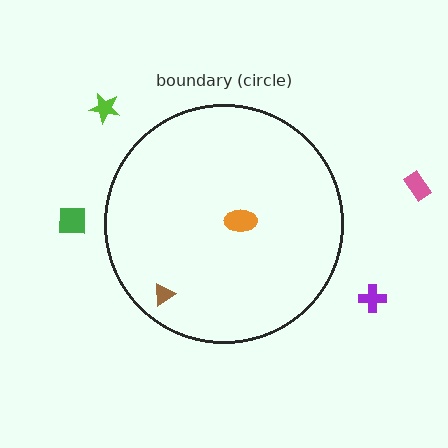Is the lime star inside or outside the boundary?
Outside.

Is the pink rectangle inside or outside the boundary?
Outside.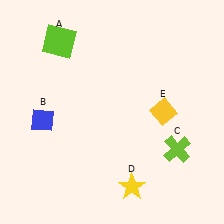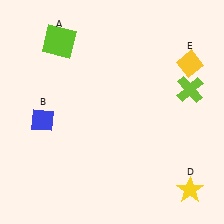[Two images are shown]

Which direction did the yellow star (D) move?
The yellow star (D) moved right.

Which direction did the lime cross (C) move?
The lime cross (C) moved up.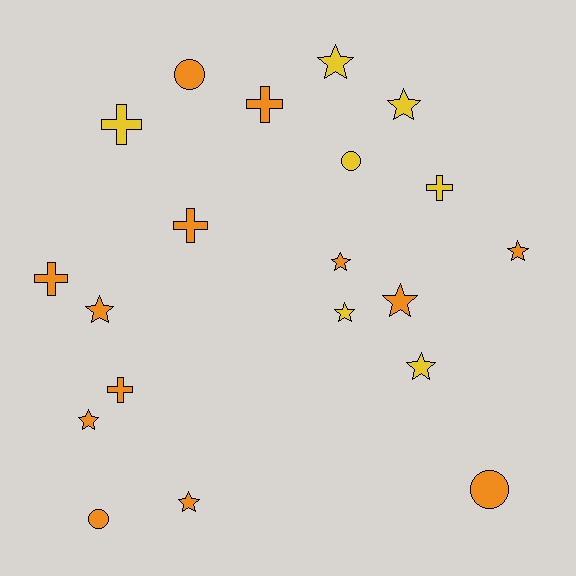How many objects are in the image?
There are 20 objects.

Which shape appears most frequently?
Star, with 10 objects.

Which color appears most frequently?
Orange, with 13 objects.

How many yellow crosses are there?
There are 2 yellow crosses.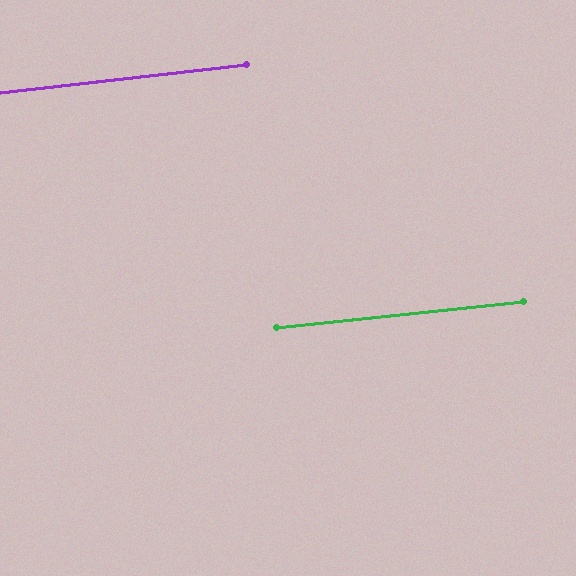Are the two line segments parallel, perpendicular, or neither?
Parallel — their directions differ by only 0.4°.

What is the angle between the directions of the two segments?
Approximately 0 degrees.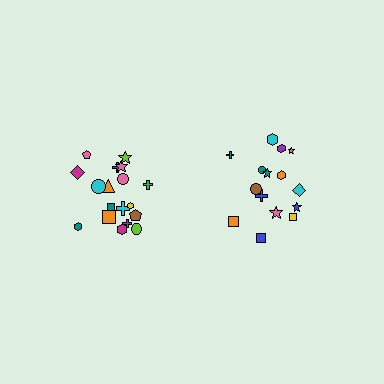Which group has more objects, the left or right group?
The left group.